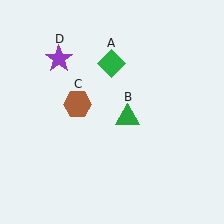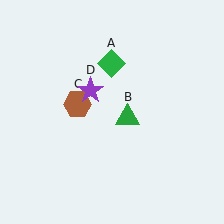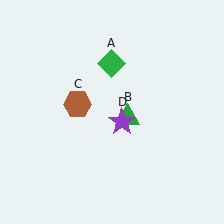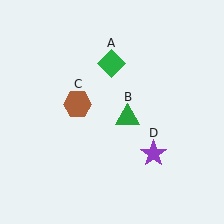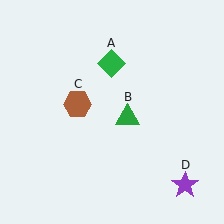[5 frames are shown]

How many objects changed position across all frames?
1 object changed position: purple star (object D).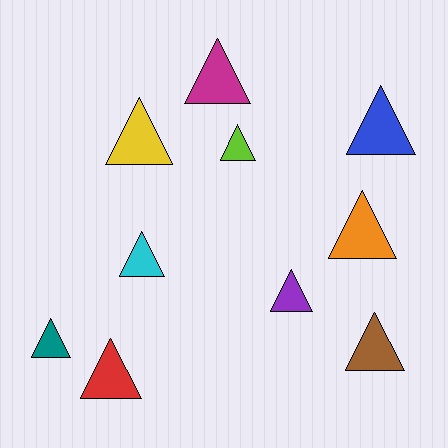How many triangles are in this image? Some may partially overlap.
There are 10 triangles.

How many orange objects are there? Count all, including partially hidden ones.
There is 1 orange object.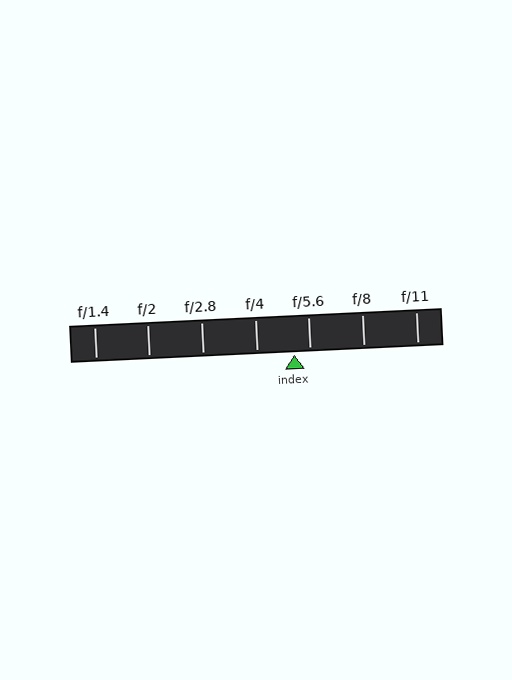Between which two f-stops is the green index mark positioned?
The index mark is between f/4 and f/5.6.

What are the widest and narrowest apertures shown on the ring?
The widest aperture shown is f/1.4 and the narrowest is f/11.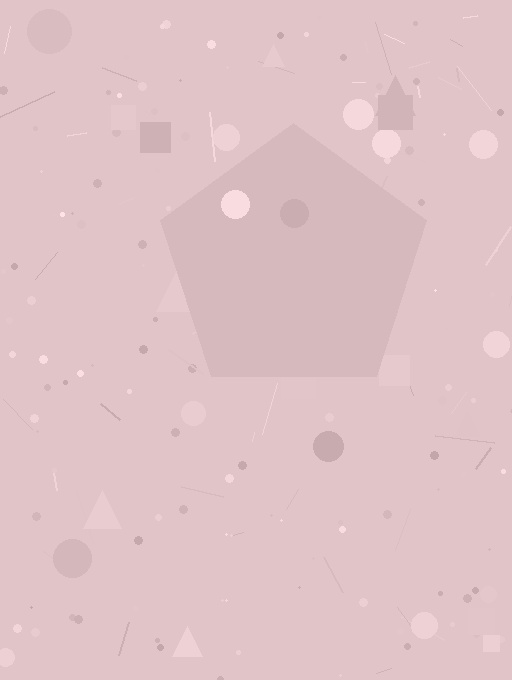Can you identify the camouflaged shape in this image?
The camouflaged shape is a pentagon.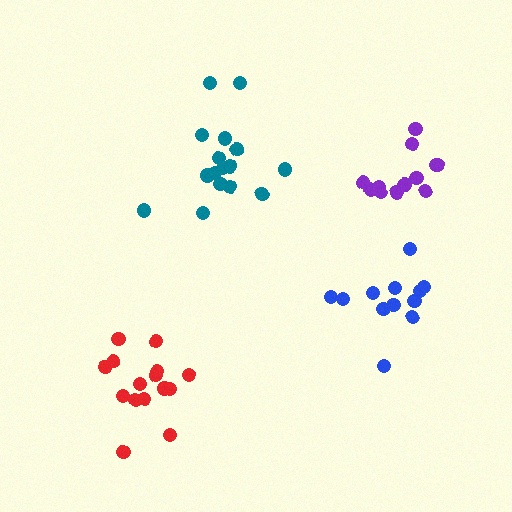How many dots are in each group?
Group 1: 12 dots, Group 2: 15 dots, Group 3: 16 dots, Group 4: 12 dots (55 total).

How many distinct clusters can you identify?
There are 4 distinct clusters.